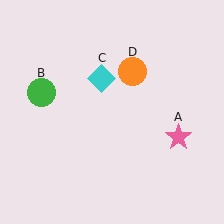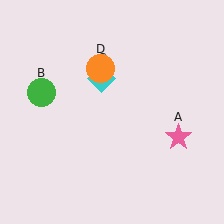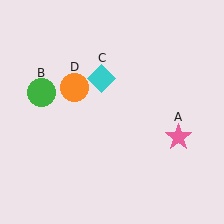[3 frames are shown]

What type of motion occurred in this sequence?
The orange circle (object D) rotated counterclockwise around the center of the scene.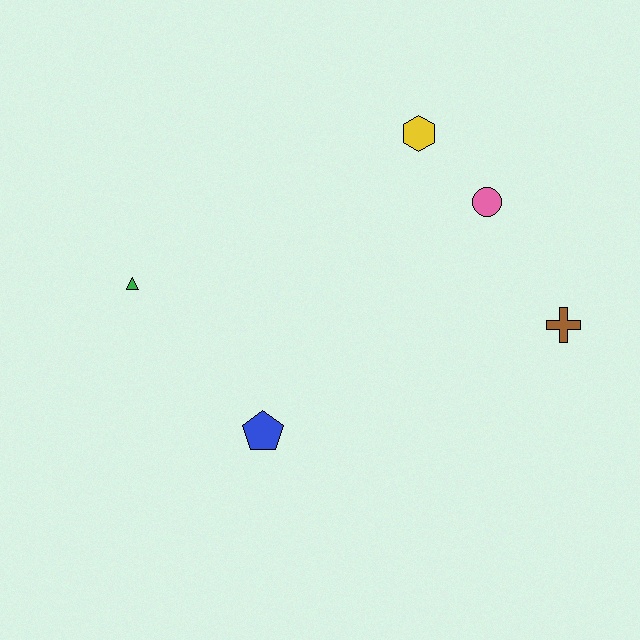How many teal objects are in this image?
There are no teal objects.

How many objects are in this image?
There are 5 objects.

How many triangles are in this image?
There is 1 triangle.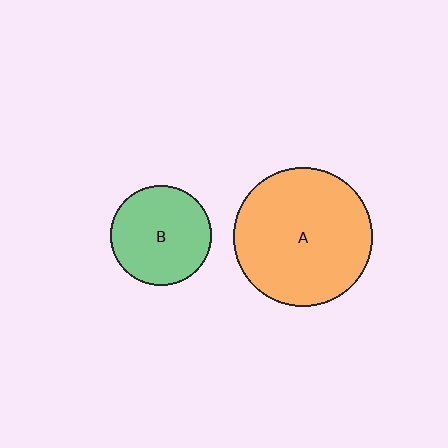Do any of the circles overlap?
No, none of the circles overlap.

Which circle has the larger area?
Circle A (orange).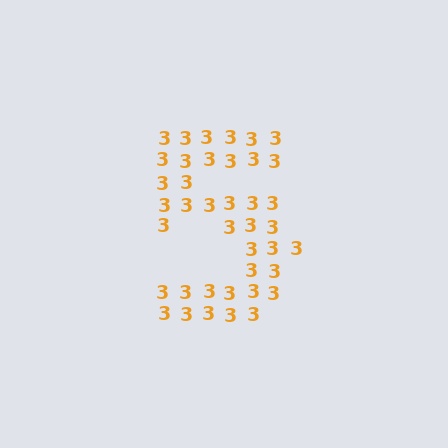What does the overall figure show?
The overall figure shows the digit 5.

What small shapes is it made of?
It is made of small digit 3's.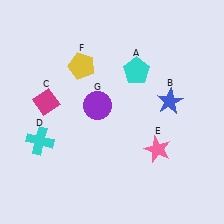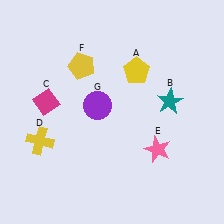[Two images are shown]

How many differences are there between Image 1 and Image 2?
There are 3 differences between the two images.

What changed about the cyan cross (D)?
In Image 1, D is cyan. In Image 2, it changed to yellow.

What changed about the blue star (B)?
In Image 1, B is blue. In Image 2, it changed to teal.